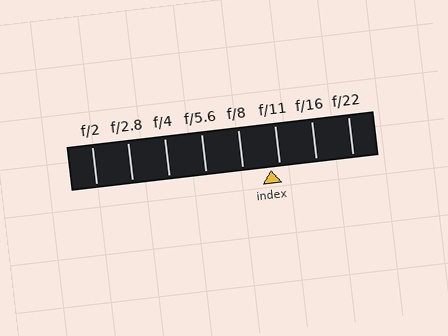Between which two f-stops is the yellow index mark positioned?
The index mark is between f/8 and f/11.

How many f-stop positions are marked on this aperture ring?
There are 8 f-stop positions marked.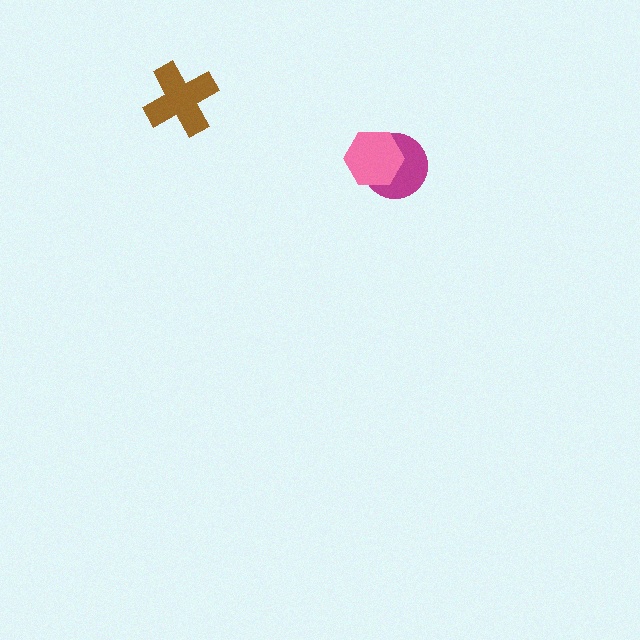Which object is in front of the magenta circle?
The pink hexagon is in front of the magenta circle.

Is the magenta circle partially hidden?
Yes, it is partially covered by another shape.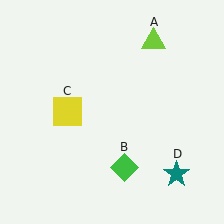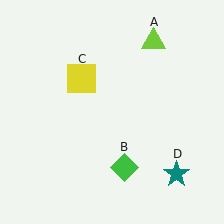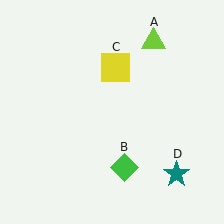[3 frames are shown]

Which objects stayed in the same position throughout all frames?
Lime triangle (object A) and green diamond (object B) and teal star (object D) remained stationary.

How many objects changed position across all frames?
1 object changed position: yellow square (object C).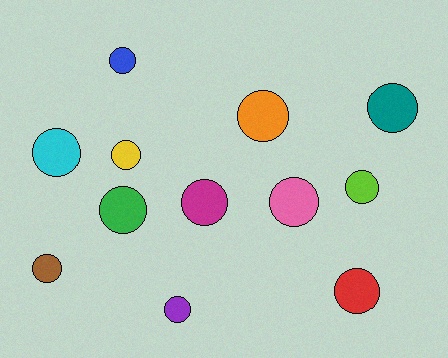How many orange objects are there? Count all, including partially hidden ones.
There is 1 orange object.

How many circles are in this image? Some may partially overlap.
There are 12 circles.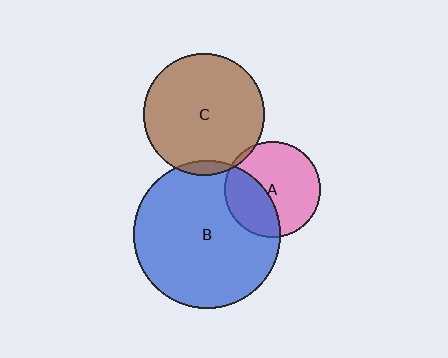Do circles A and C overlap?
Yes.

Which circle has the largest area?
Circle B (blue).